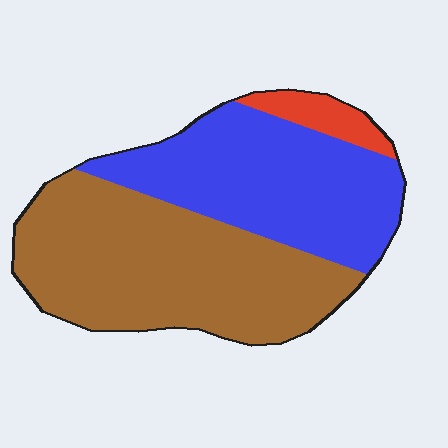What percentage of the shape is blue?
Blue takes up about two fifths (2/5) of the shape.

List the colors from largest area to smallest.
From largest to smallest: brown, blue, red.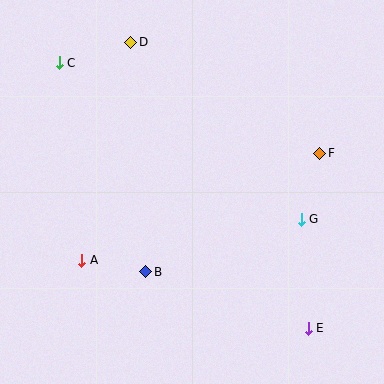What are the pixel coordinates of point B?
Point B is at (146, 272).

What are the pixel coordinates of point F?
Point F is at (320, 153).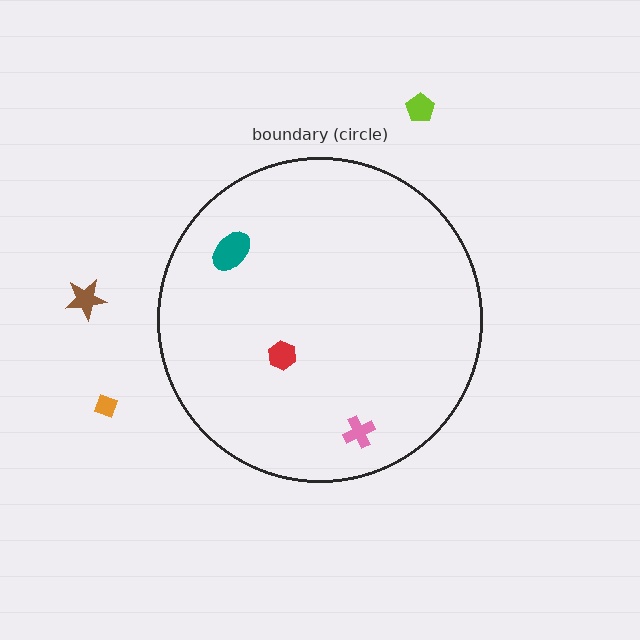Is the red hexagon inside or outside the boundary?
Inside.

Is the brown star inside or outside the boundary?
Outside.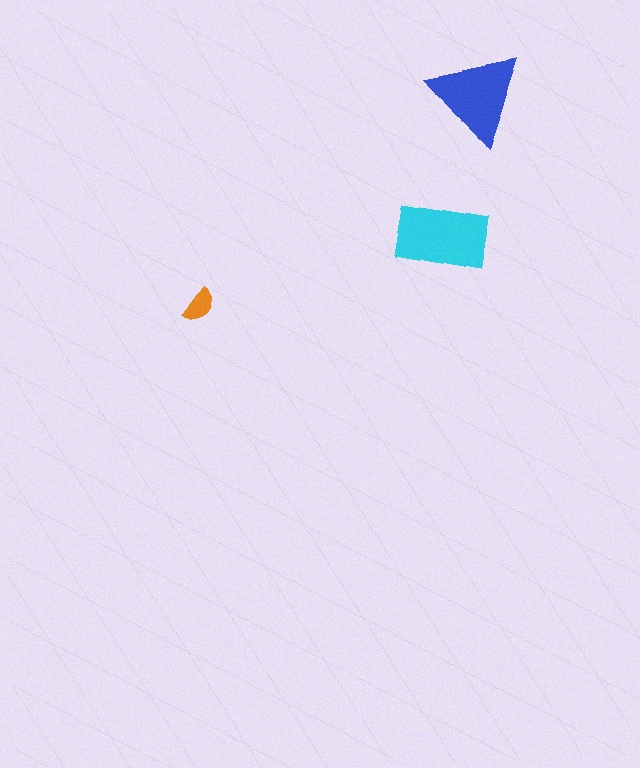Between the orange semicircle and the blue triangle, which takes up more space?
The blue triangle.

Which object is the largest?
The cyan rectangle.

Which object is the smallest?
The orange semicircle.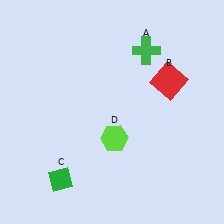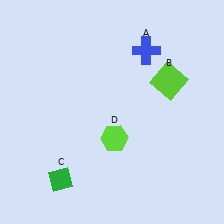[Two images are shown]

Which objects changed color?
A changed from green to blue. B changed from red to lime.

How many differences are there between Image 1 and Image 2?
There are 2 differences between the two images.